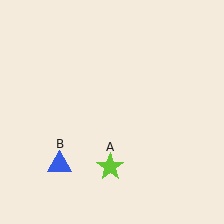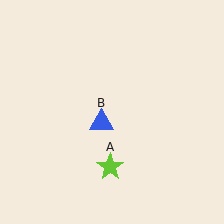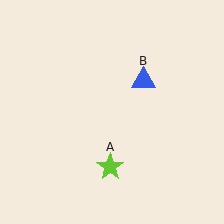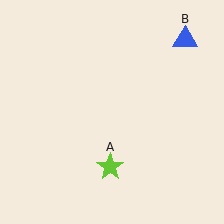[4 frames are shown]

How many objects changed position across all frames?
1 object changed position: blue triangle (object B).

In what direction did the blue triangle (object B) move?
The blue triangle (object B) moved up and to the right.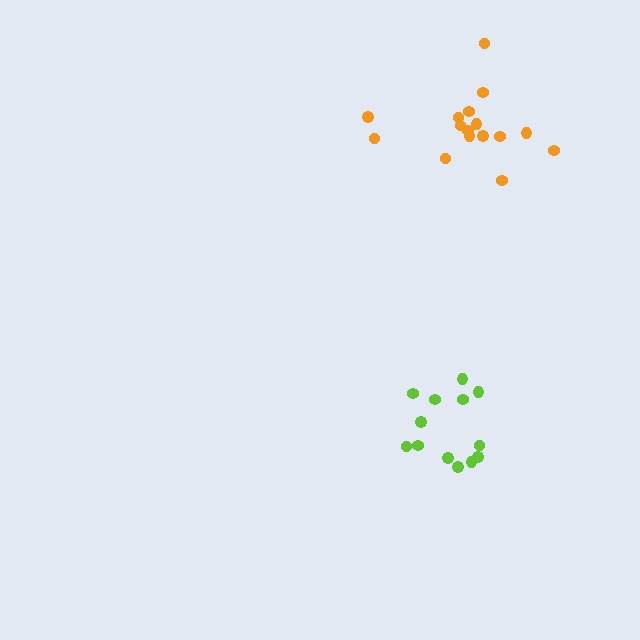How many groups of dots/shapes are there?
There are 2 groups.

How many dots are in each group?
Group 1: 13 dots, Group 2: 16 dots (29 total).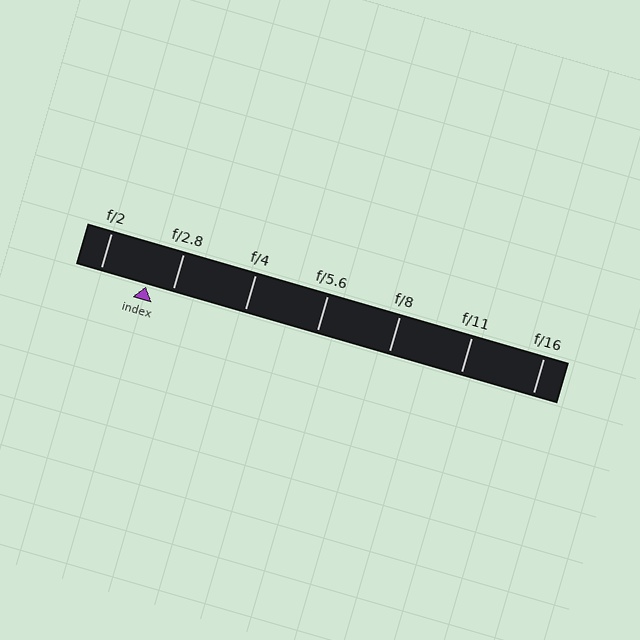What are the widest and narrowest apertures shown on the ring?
The widest aperture shown is f/2 and the narrowest is f/16.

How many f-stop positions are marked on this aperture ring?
There are 7 f-stop positions marked.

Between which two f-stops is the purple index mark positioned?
The index mark is between f/2 and f/2.8.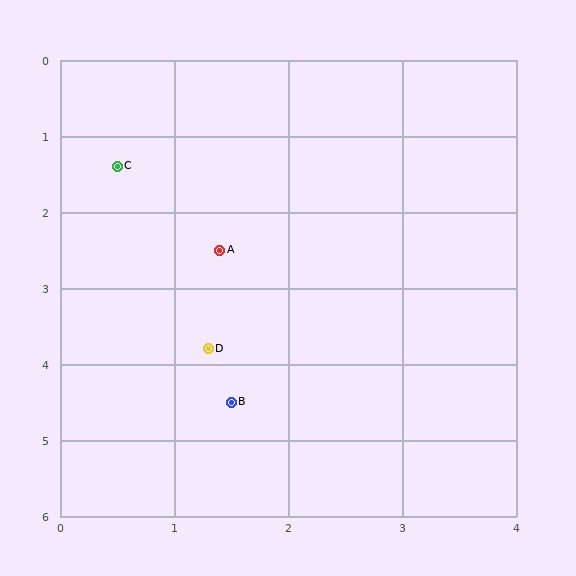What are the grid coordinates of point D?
Point D is at approximately (1.3, 3.8).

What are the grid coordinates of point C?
Point C is at approximately (0.5, 1.4).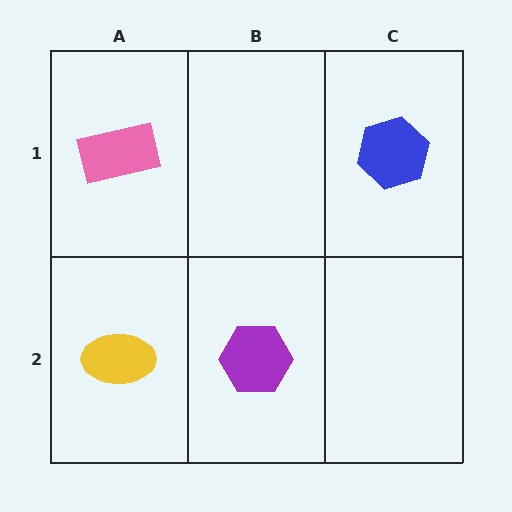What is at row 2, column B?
A purple hexagon.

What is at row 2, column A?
A yellow ellipse.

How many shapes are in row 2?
2 shapes.